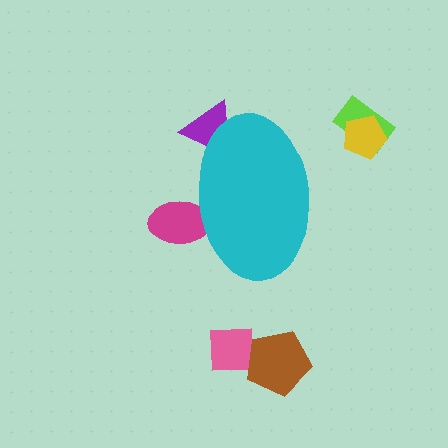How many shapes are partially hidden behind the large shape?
2 shapes are partially hidden.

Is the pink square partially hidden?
No, the pink square is fully visible.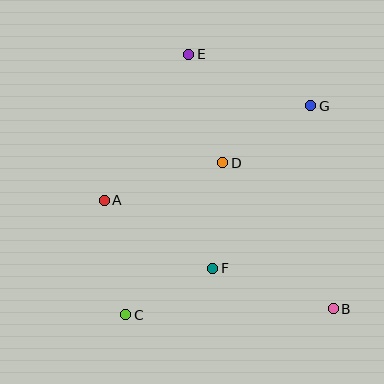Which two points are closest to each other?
Points C and F are closest to each other.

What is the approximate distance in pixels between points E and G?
The distance between E and G is approximately 133 pixels.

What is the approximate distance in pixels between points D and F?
The distance between D and F is approximately 106 pixels.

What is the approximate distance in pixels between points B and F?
The distance between B and F is approximately 127 pixels.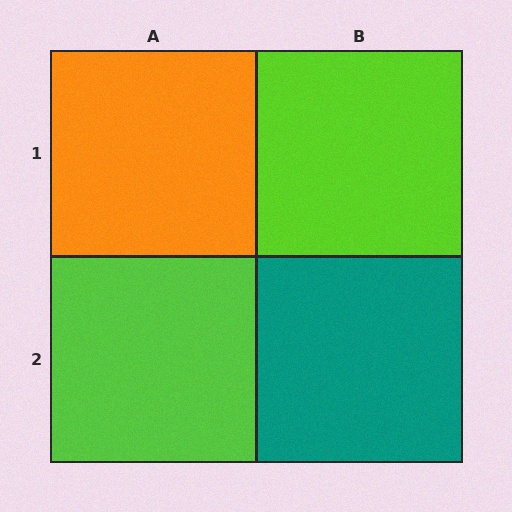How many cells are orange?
1 cell is orange.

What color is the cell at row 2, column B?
Teal.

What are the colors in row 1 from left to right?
Orange, lime.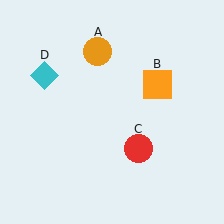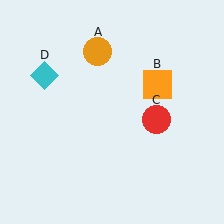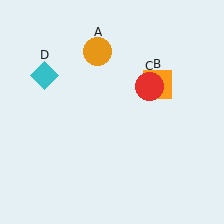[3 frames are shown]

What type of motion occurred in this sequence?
The red circle (object C) rotated counterclockwise around the center of the scene.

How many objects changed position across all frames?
1 object changed position: red circle (object C).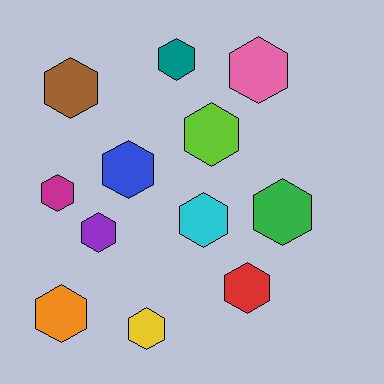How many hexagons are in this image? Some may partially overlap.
There are 12 hexagons.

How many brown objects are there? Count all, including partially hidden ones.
There is 1 brown object.